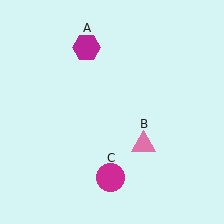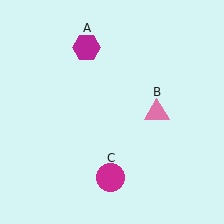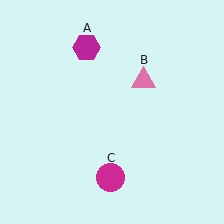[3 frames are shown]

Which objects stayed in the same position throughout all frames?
Magenta hexagon (object A) and magenta circle (object C) remained stationary.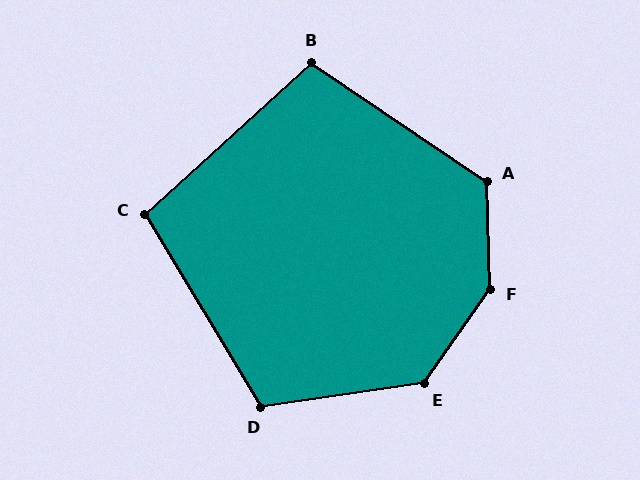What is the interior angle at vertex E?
Approximately 133 degrees (obtuse).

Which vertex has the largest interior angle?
F, at approximately 143 degrees.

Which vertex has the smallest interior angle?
C, at approximately 101 degrees.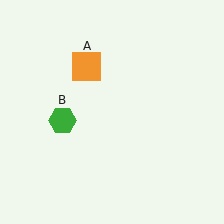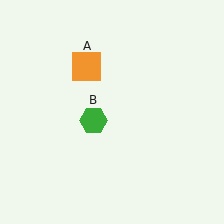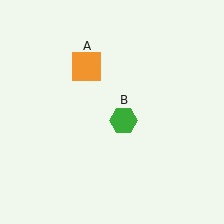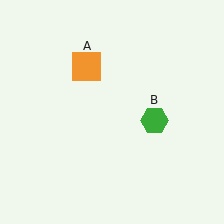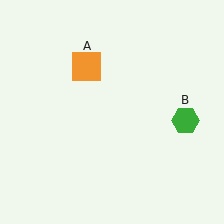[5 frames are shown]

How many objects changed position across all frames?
1 object changed position: green hexagon (object B).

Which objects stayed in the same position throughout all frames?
Orange square (object A) remained stationary.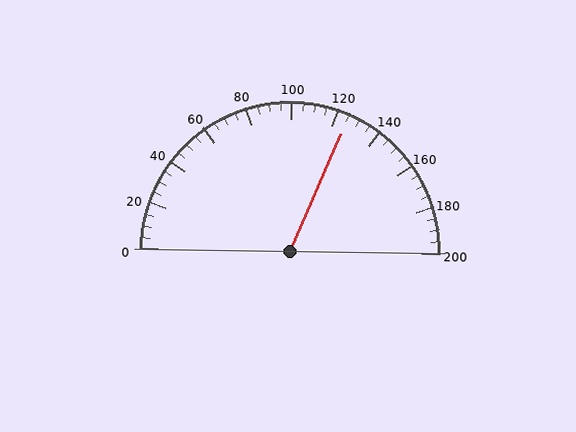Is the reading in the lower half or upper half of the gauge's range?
The reading is in the upper half of the range (0 to 200).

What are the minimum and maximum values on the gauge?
The gauge ranges from 0 to 200.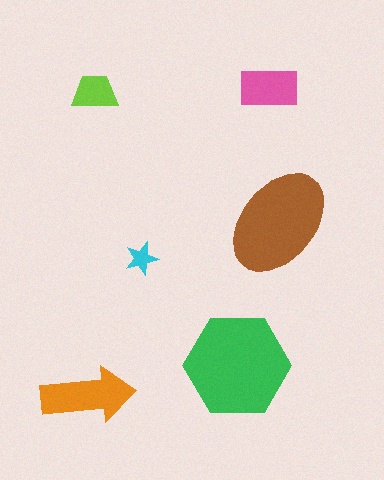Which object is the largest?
The green hexagon.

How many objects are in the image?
There are 6 objects in the image.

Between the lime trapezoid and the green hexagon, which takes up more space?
The green hexagon.